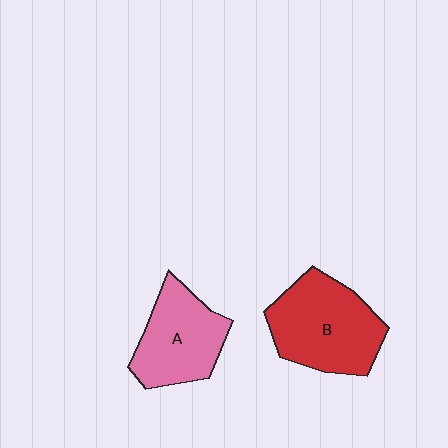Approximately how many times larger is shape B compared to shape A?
Approximately 1.2 times.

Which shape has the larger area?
Shape B (red).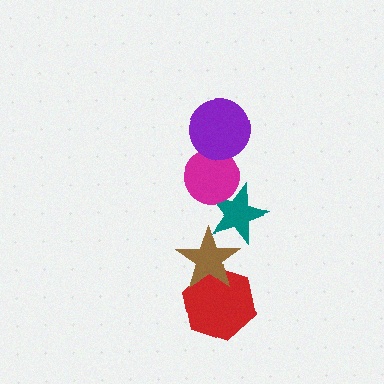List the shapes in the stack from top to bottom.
From top to bottom: the purple circle, the magenta circle, the teal star, the brown star, the red hexagon.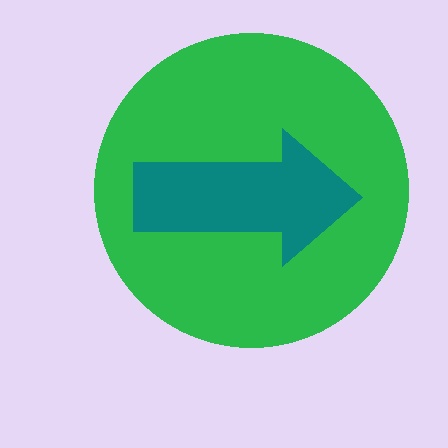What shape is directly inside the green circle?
The teal arrow.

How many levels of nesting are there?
2.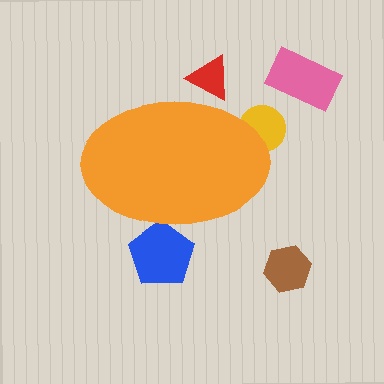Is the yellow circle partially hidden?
Yes, the yellow circle is partially hidden behind the orange ellipse.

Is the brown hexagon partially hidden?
No, the brown hexagon is fully visible.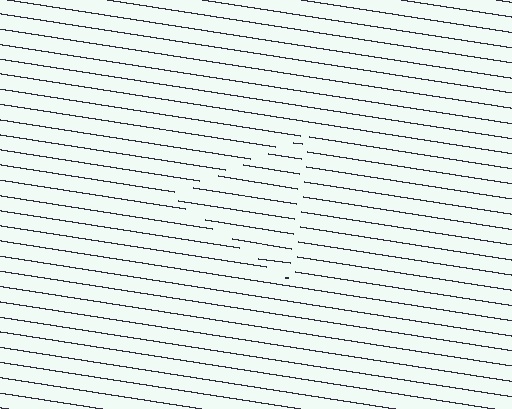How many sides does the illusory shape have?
3 sides — the line-ends trace a triangle.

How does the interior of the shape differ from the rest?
The interior of the shape contains the same grating, shifted by half a period — the contour is defined by the phase discontinuity where line-ends from the inner and outer gratings abut.